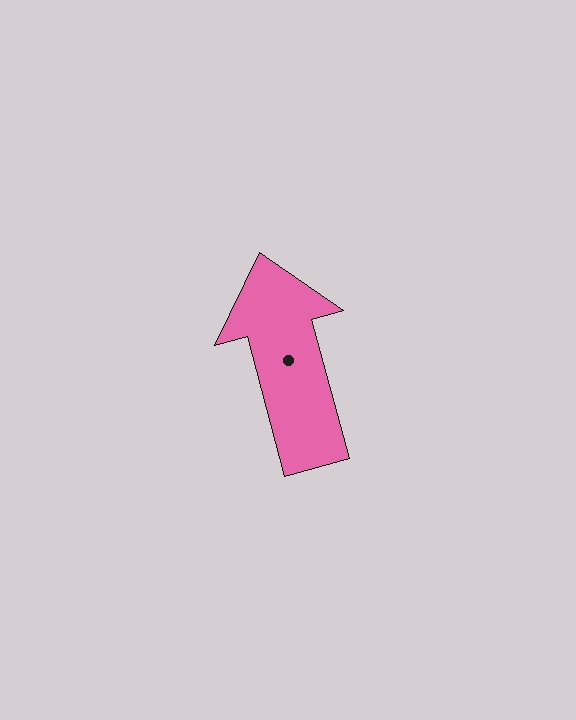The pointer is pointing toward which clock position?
Roughly 11 o'clock.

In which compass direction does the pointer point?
North.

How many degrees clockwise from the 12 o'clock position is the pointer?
Approximately 345 degrees.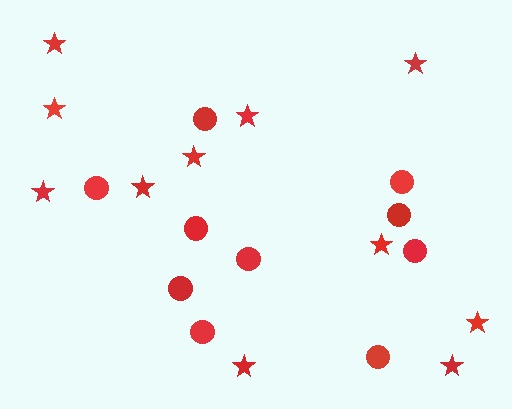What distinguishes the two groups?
There are 2 groups: one group of circles (10) and one group of stars (11).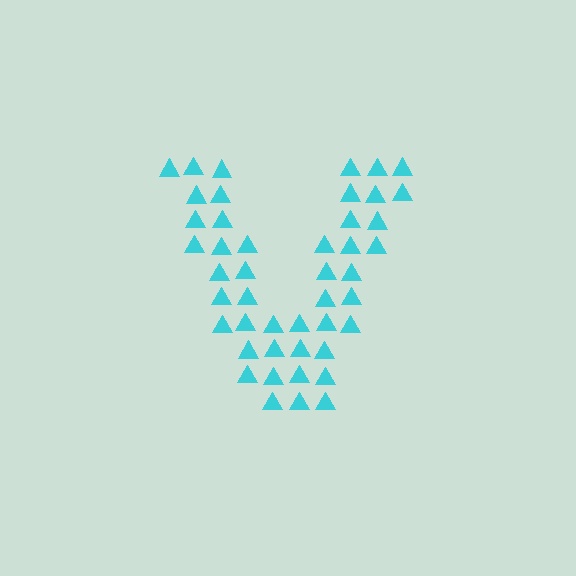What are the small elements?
The small elements are triangles.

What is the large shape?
The large shape is the letter V.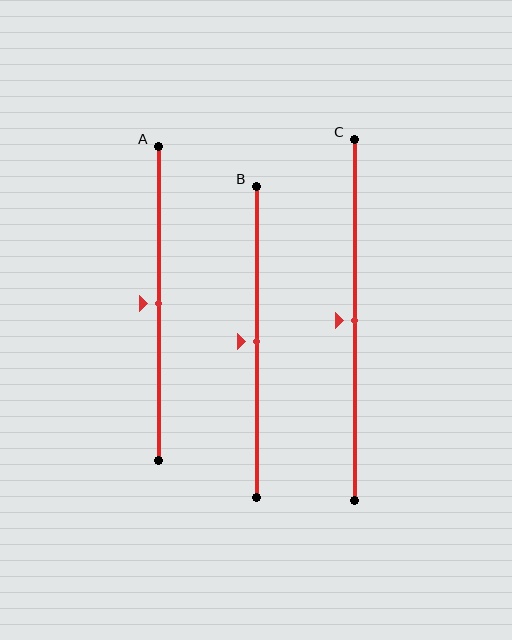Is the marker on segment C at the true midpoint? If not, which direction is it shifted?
Yes, the marker on segment C is at the true midpoint.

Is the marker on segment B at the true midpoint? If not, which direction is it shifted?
Yes, the marker on segment B is at the true midpoint.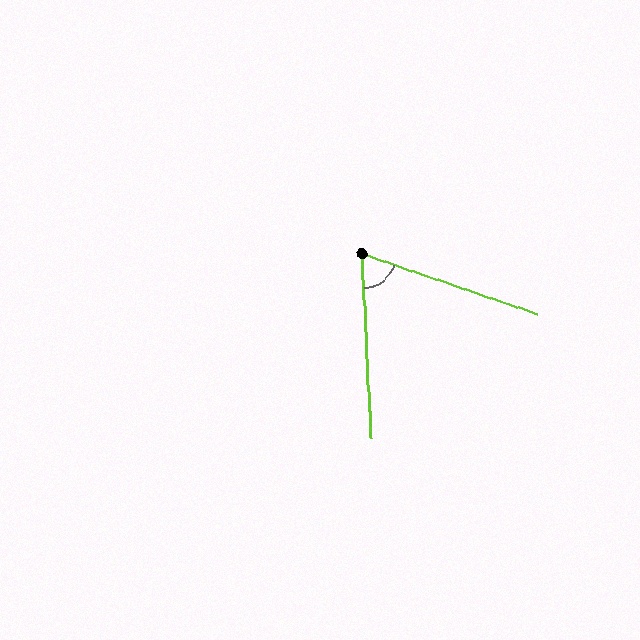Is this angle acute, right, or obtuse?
It is acute.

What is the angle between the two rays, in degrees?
Approximately 68 degrees.